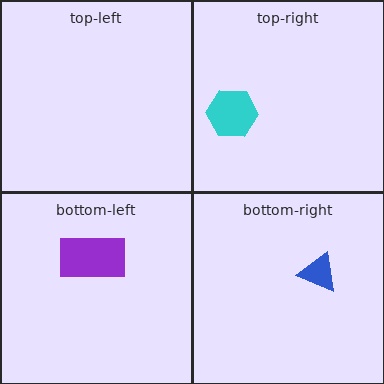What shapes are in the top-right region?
The cyan hexagon.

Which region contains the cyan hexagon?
The top-right region.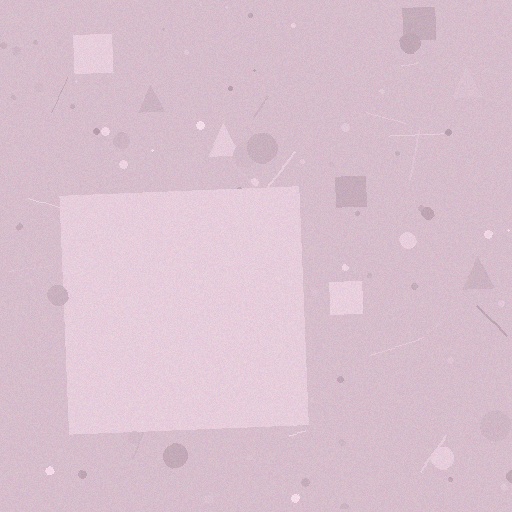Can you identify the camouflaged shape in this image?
The camouflaged shape is a square.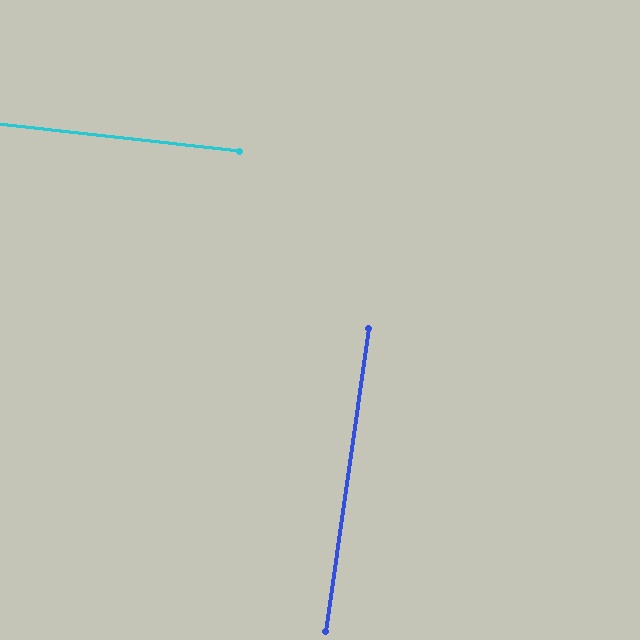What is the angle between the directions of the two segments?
Approximately 88 degrees.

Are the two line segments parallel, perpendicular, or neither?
Perpendicular — they meet at approximately 88°.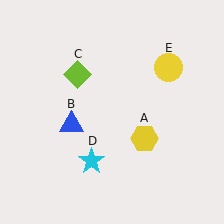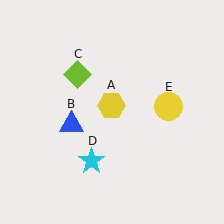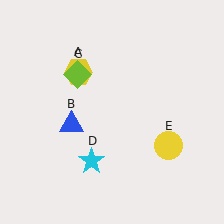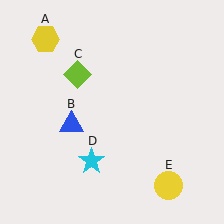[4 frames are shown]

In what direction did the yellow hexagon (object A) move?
The yellow hexagon (object A) moved up and to the left.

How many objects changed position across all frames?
2 objects changed position: yellow hexagon (object A), yellow circle (object E).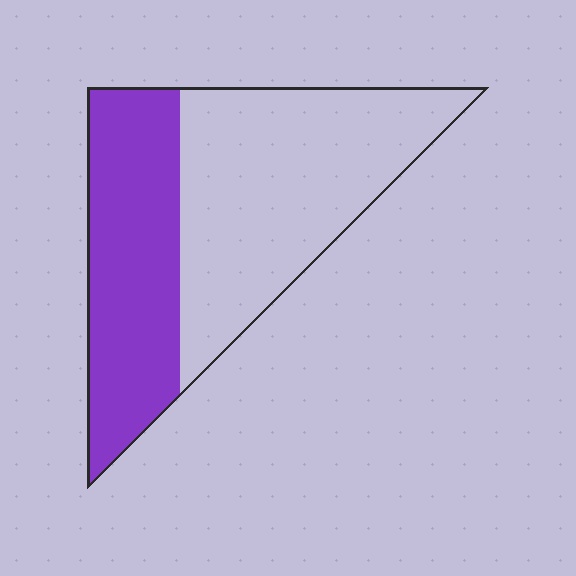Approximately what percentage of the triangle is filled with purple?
Approximately 40%.